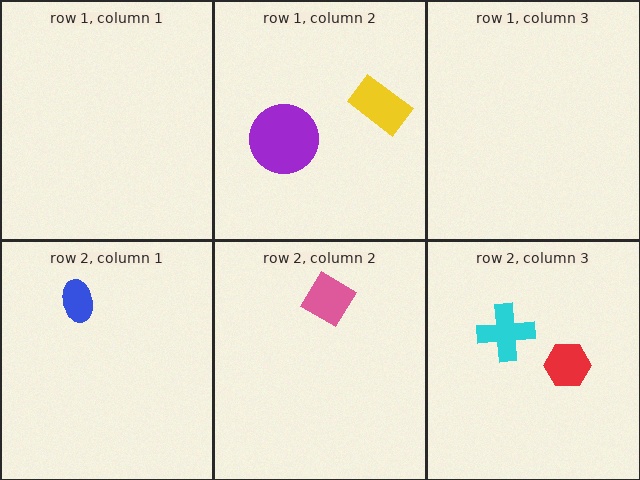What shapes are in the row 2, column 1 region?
The blue ellipse.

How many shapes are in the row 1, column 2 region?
2.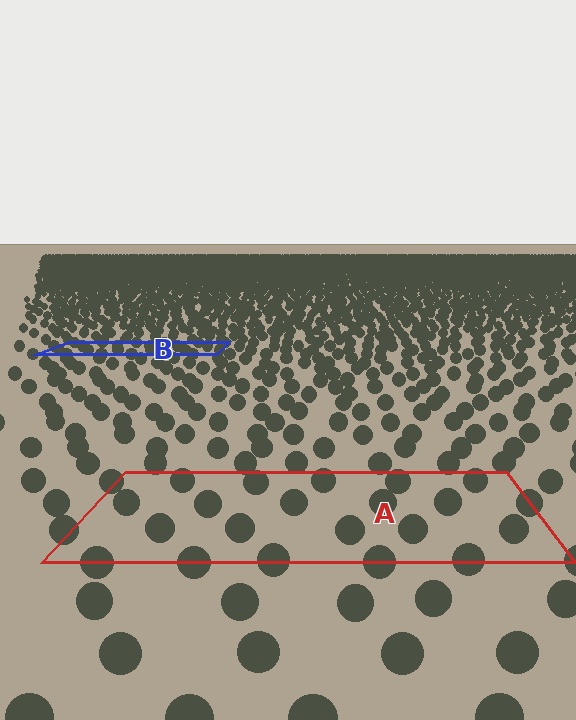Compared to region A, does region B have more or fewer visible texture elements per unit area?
Region B has more texture elements per unit area — they are packed more densely because it is farther away.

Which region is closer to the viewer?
Region A is closer. The texture elements there are larger and more spread out.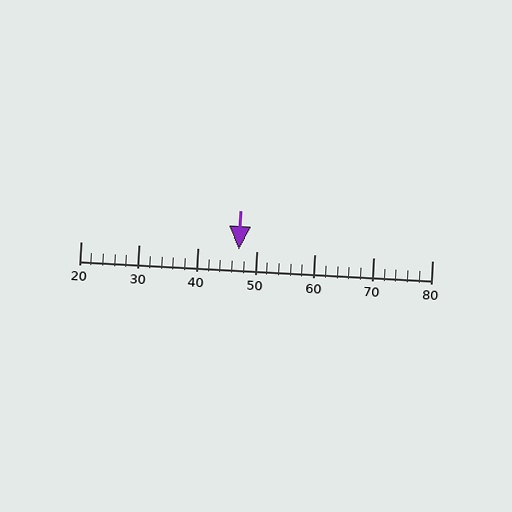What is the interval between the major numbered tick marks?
The major tick marks are spaced 10 units apart.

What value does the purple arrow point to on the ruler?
The purple arrow points to approximately 47.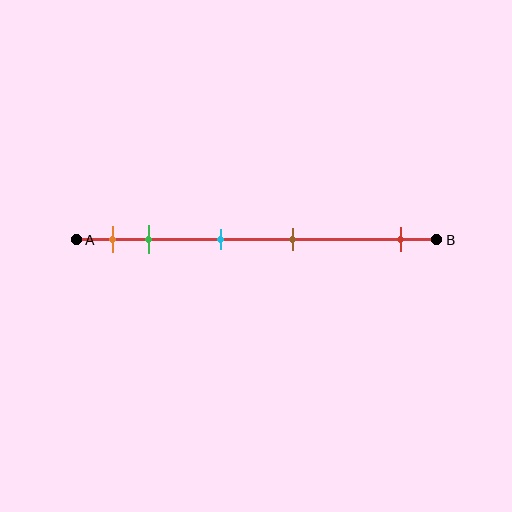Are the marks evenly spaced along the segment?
No, the marks are not evenly spaced.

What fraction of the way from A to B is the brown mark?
The brown mark is approximately 60% (0.6) of the way from A to B.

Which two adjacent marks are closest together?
The orange and green marks are the closest adjacent pair.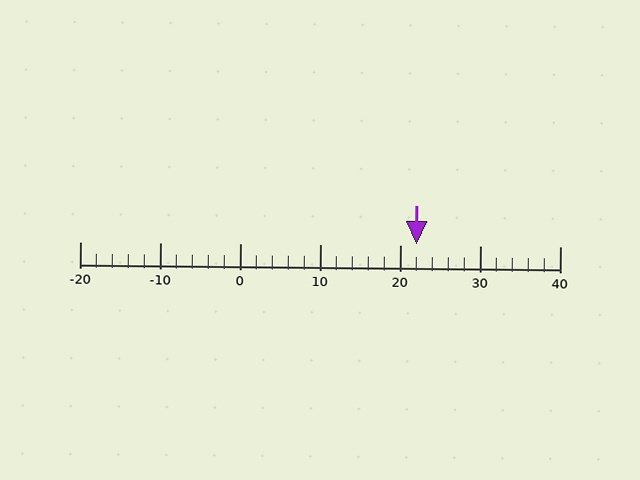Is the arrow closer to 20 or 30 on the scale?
The arrow is closer to 20.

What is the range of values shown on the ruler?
The ruler shows values from -20 to 40.